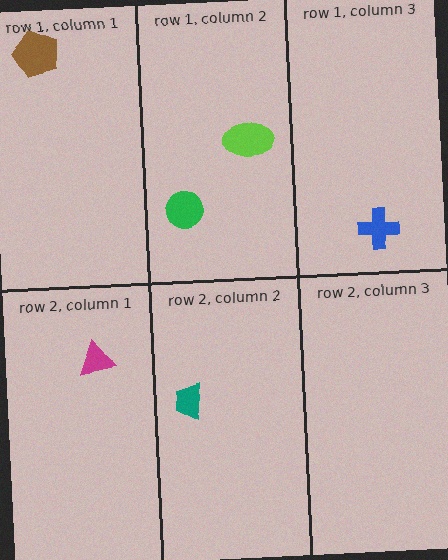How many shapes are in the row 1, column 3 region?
1.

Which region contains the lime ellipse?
The row 1, column 2 region.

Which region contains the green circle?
The row 1, column 2 region.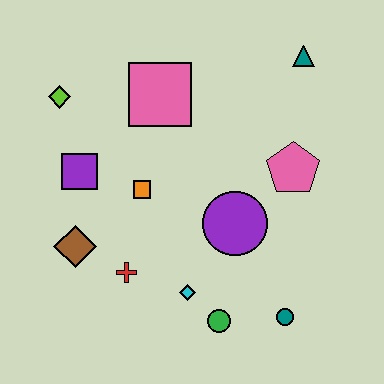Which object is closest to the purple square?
The orange square is closest to the purple square.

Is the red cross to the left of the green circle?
Yes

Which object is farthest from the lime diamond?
The teal circle is farthest from the lime diamond.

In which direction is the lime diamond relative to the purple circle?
The lime diamond is to the left of the purple circle.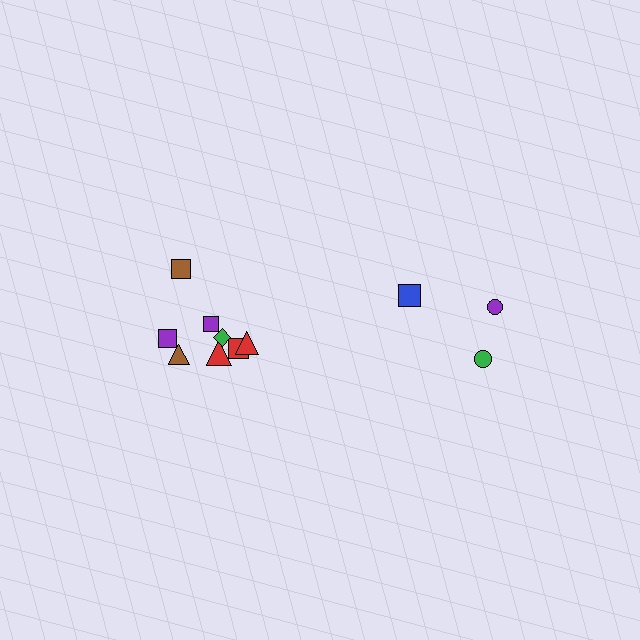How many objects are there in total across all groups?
There are 11 objects.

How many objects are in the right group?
There are 3 objects.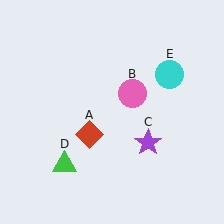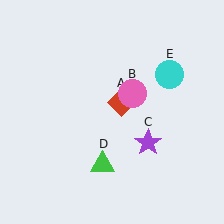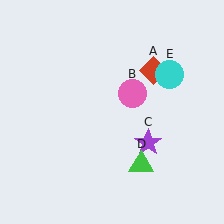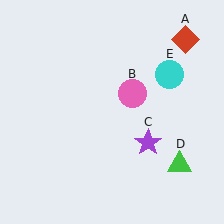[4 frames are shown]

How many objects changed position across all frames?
2 objects changed position: red diamond (object A), green triangle (object D).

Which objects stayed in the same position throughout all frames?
Pink circle (object B) and purple star (object C) and cyan circle (object E) remained stationary.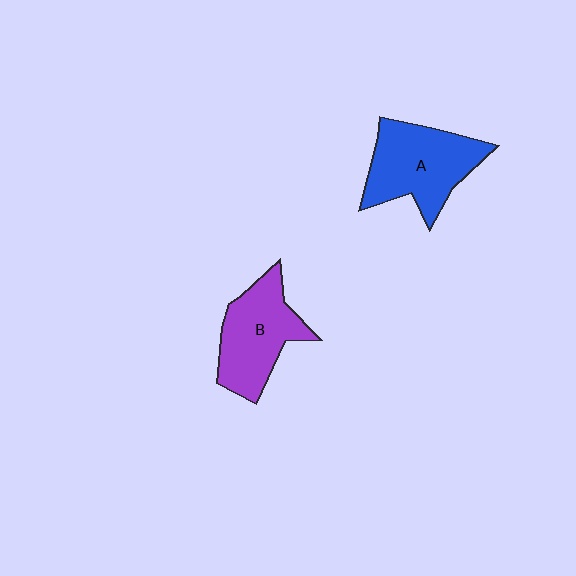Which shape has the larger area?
Shape A (blue).